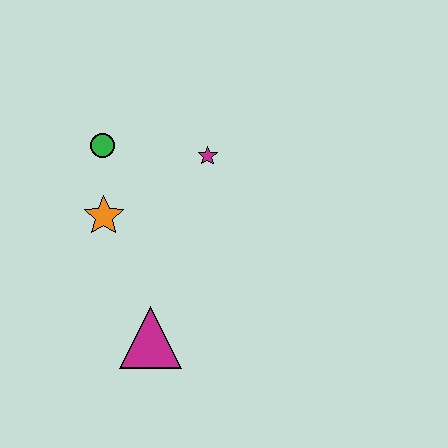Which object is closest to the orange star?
The green circle is closest to the orange star.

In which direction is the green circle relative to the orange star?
The green circle is above the orange star.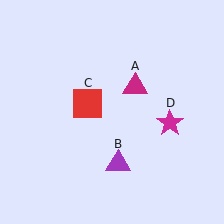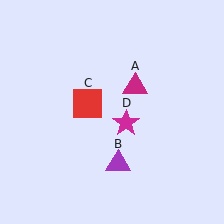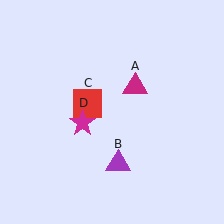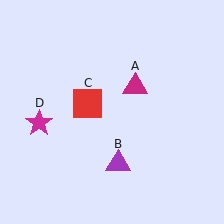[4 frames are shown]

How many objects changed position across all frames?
1 object changed position: magenta star (object D).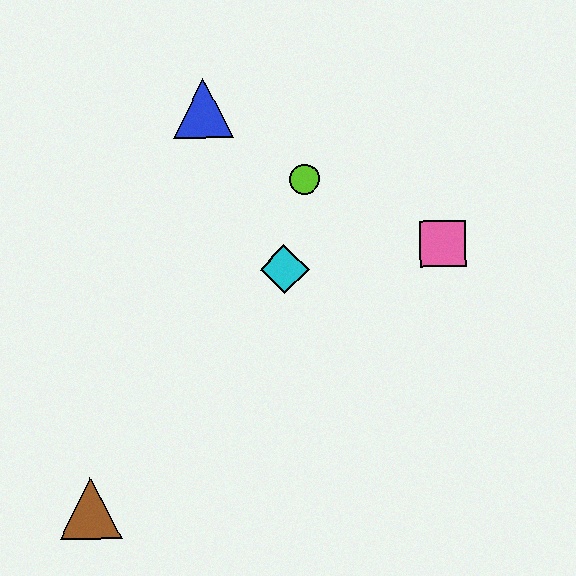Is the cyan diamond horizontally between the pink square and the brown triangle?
Yes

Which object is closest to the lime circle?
The cyan diamond is closest to the lime circle.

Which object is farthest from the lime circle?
The brown triangle is farthest from the lime circle.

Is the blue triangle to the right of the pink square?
No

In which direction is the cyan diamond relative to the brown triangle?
The cyan diamond is above the brown triangle.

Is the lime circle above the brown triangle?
Yes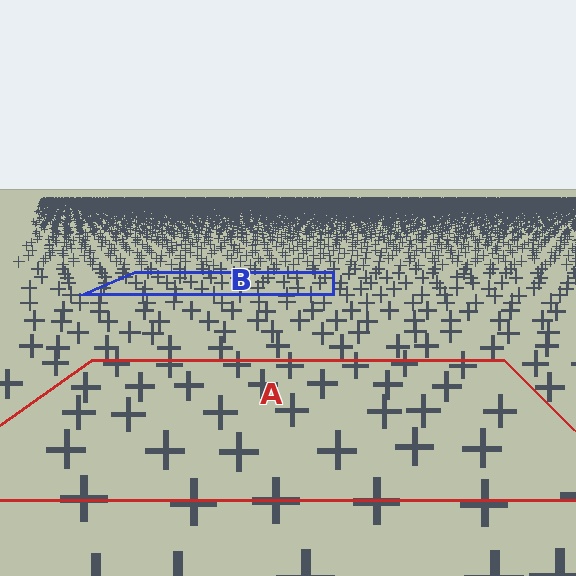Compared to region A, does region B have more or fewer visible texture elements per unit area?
Region B has more texture elements per unit area — they are packed more densely because it is farther away.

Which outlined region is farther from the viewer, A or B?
Region B is farther from the viewer — the texture elements inside it appear smaller and more densely packed.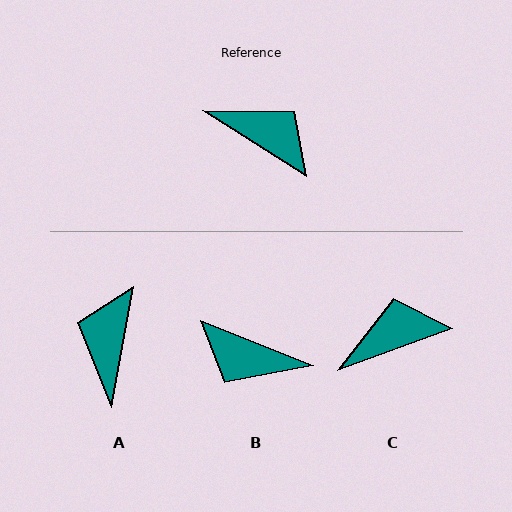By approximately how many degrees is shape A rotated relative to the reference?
Approximately 112 degrees counter-clockwise.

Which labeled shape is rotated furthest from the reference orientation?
B, about 169 degrees away.